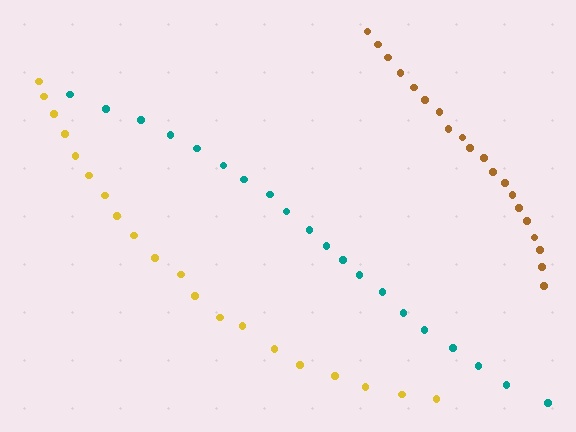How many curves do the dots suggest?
There are 3 distinct paths.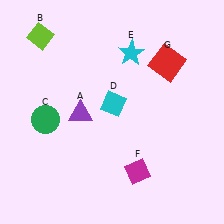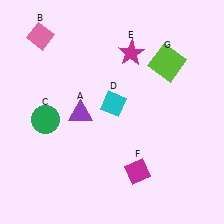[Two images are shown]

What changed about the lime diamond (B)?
In Image 1, B is lime. In Image 2, it changed to pink.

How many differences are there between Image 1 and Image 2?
There are 3 differences between the two images.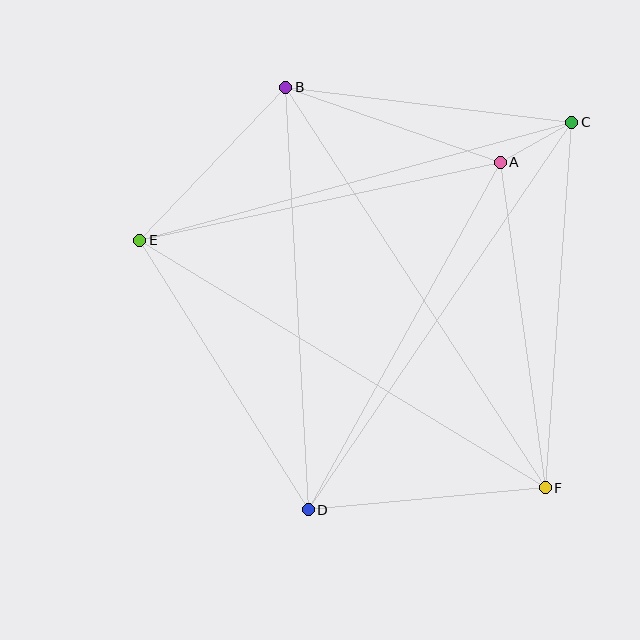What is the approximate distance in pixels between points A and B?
The distance between A and B is approximately 227 pixels.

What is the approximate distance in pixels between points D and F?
The distance between D and F is approximately 238 pixels.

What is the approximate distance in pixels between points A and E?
The distance between A and E is approximately 369 pixels.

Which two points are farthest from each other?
Points B and F are farthest from each other.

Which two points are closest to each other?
Points A and C are closest to each other.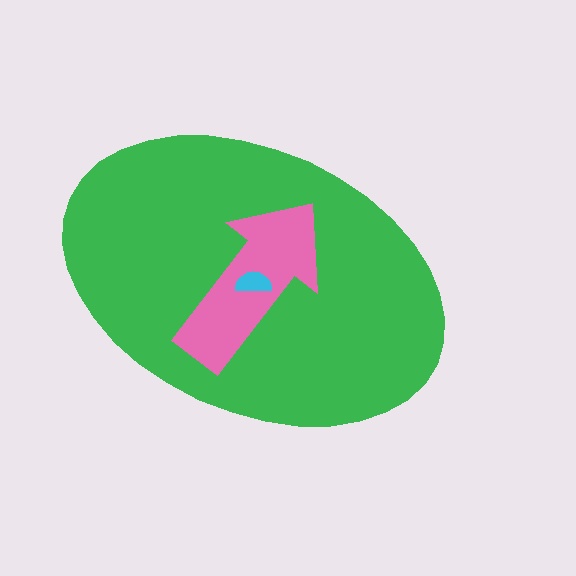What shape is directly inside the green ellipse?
The pink arrow.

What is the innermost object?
The cyan semicircle.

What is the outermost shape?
The green ellipse.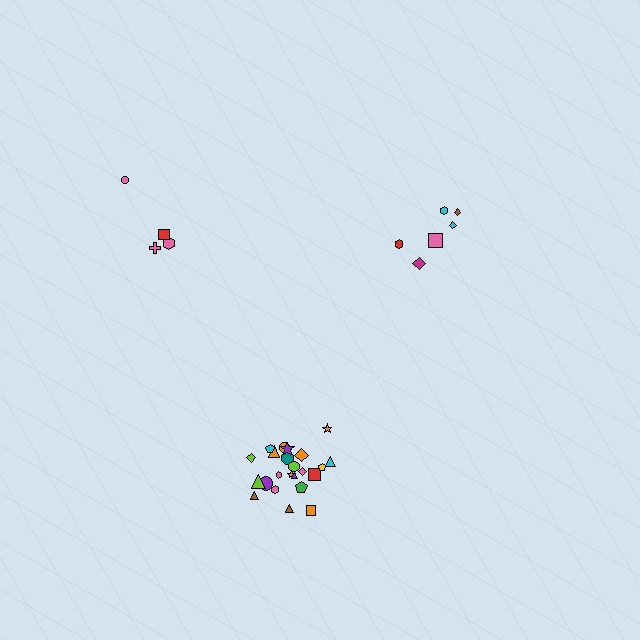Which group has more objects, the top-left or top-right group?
The top-right group.